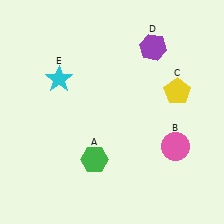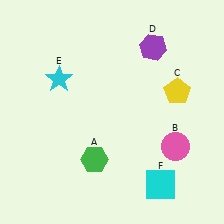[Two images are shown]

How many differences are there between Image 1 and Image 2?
There is 1 difference between the two images.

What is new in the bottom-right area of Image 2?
A cyan square (F) was added in the bottom-right area of Image 2.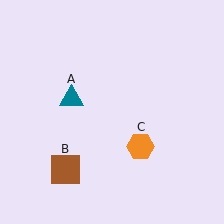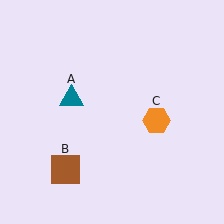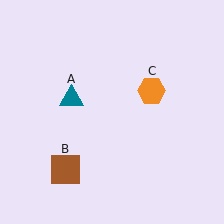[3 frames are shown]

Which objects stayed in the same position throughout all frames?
Teal triangle (object A) and brown square (object B) remained stationary.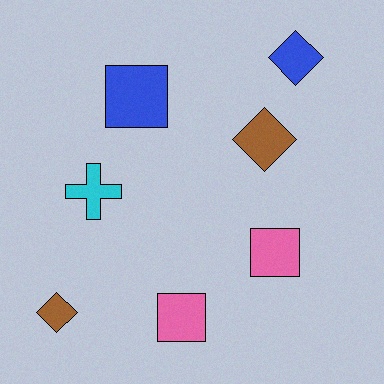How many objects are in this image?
There are 7 objects.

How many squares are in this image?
There are 3 squares.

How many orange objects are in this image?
There are no orange objects.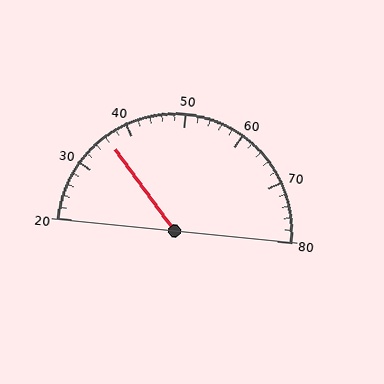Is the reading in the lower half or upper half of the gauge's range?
The reading is in the lower half of the range (20 to 80).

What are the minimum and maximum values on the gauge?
The gauge ranges from 20 to 80.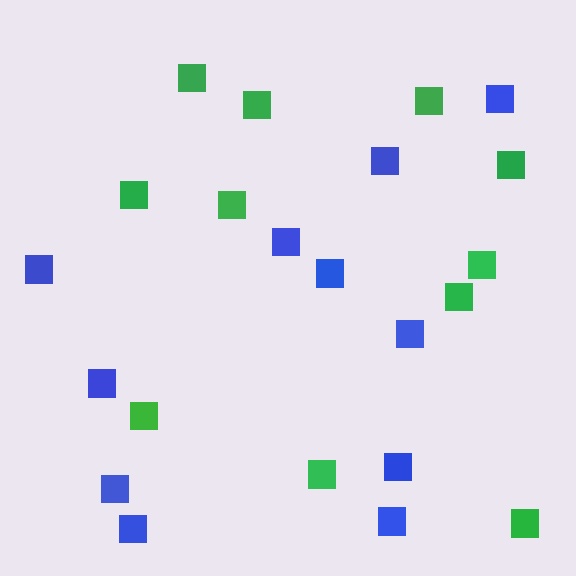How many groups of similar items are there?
There are 2 groups: one group of green squares (11) and one group of blue squares (11).